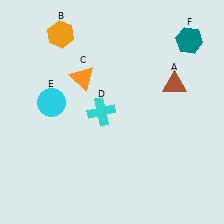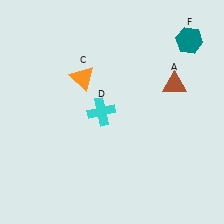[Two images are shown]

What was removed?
The cyan circle (E), the orange hexagon (B) were removed in Image 2.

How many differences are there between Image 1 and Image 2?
There are 2 differences between the two images.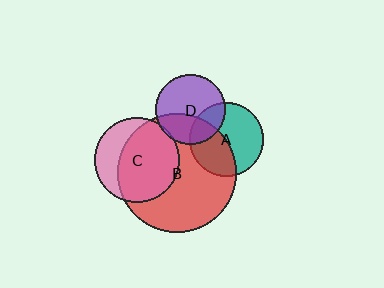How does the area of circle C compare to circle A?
Approximately 1.3 times.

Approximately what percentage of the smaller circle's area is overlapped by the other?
Approximately 65%.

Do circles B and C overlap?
Yes.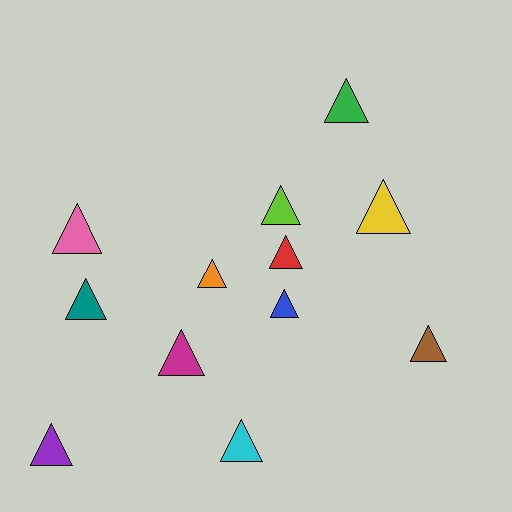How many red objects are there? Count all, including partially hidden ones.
There is 1 red object.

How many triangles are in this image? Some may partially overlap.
There are 12 triangles.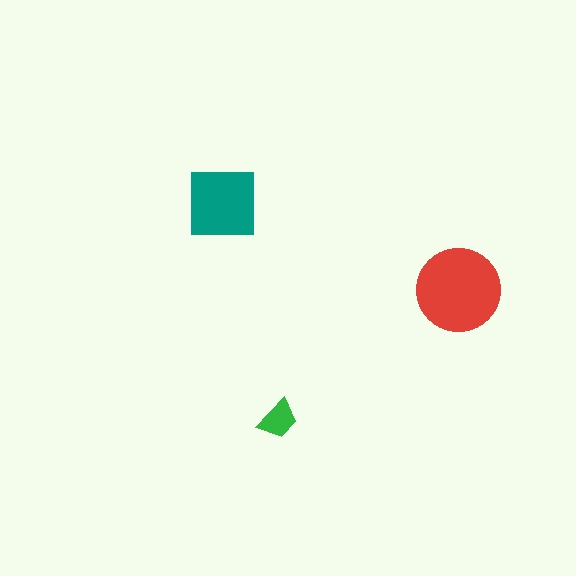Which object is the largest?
The red circle.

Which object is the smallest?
The green trapezoid.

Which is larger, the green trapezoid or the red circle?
The red circle.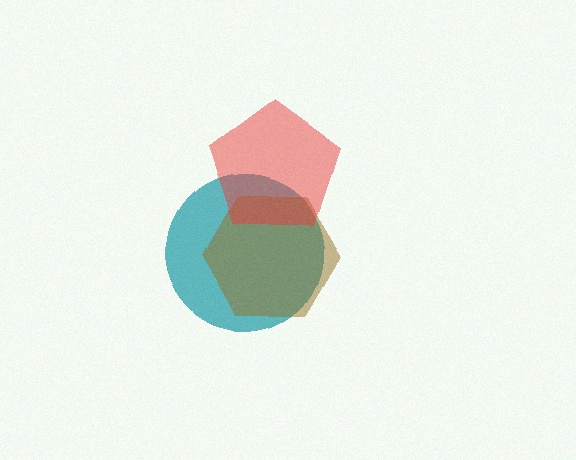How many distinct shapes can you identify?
There are 3 distinct shapes: a teal circle, a brown hexagon, a red pentagon.